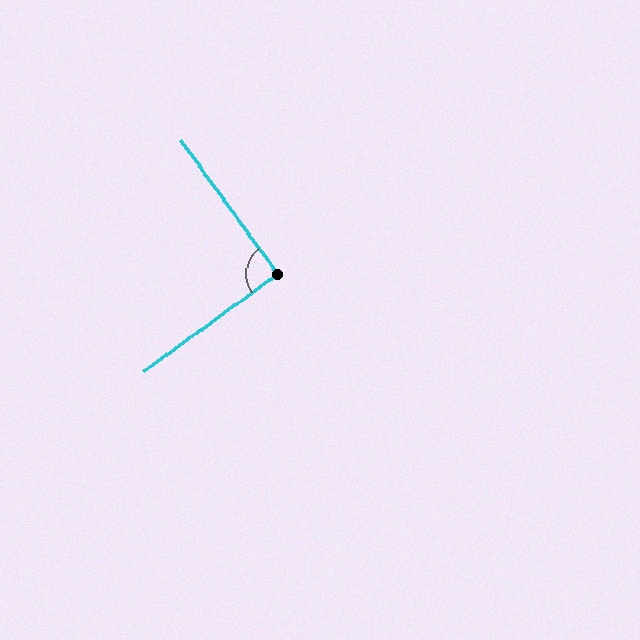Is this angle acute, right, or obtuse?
It is approximately a right angle.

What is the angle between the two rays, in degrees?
Approximately 90 degrees.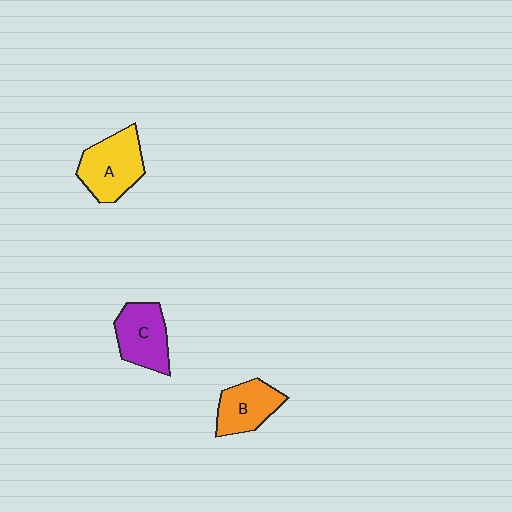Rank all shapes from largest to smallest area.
From largest to smallest: A (yellow), C (purple), B (orange).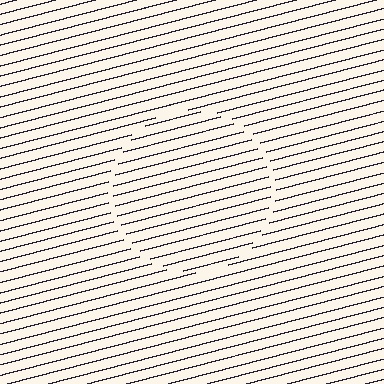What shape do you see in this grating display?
An illusory circle. The interior of the shape contains the same grating, shifted by half a period — the contour is defined by the phase discontinuity where line-ends from the inner and outer gratings abut.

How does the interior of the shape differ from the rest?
The interior of the shape contains the same grating, shifted by half a period — the contour is defined by the phase discontinuity where line-ends from the inner and outer gratings abut.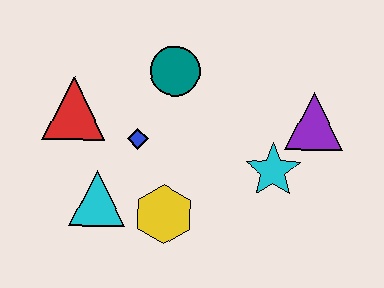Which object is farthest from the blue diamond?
The purple triangle is farthest from the blue diamond.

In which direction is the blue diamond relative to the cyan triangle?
The blue diamond is above the cyan triangle.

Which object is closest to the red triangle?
The blue diamond is closest to the red triangle.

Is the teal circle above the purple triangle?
Yes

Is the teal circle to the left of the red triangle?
No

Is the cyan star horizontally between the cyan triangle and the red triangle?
No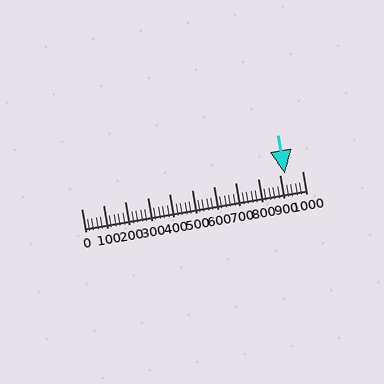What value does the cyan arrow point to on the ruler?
The cyan arrow points to approximately 920.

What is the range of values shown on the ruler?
The ruler shows values from 0 to 1000.